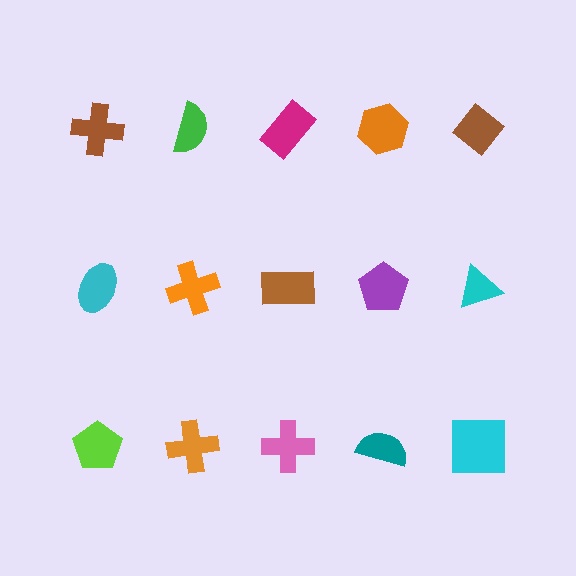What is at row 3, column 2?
An orange cross.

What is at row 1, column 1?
A brown cross.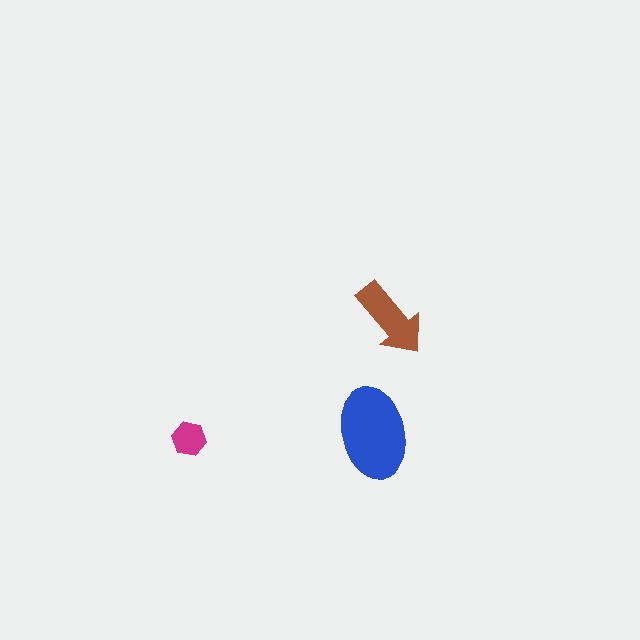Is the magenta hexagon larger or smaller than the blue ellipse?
Smaller.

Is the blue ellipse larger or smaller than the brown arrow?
Larger.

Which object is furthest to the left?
The magenta hexagon is leftmost.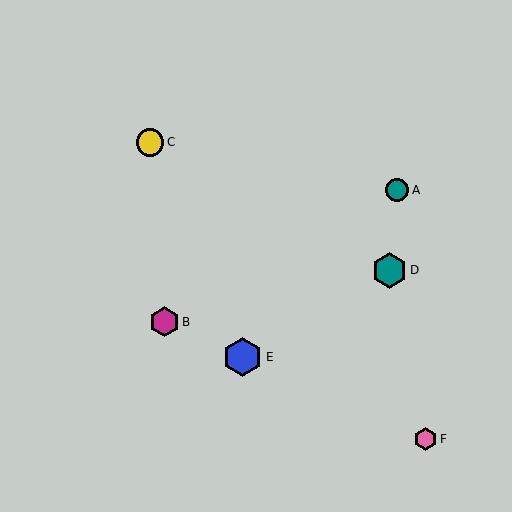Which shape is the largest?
The blue hexagon (labeled E) is the largest.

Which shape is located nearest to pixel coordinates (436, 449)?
The pink hexagon (labeled F) at (426, 439) is nearest to that location.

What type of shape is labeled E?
Shape E is a blue hexagon.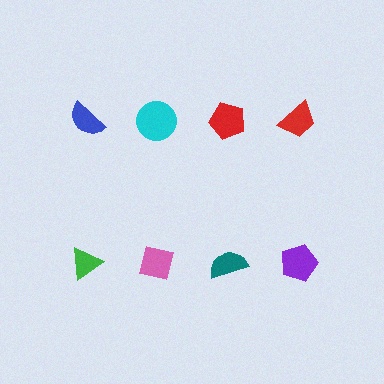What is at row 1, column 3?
A red pentagon.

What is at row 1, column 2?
A cyan circle.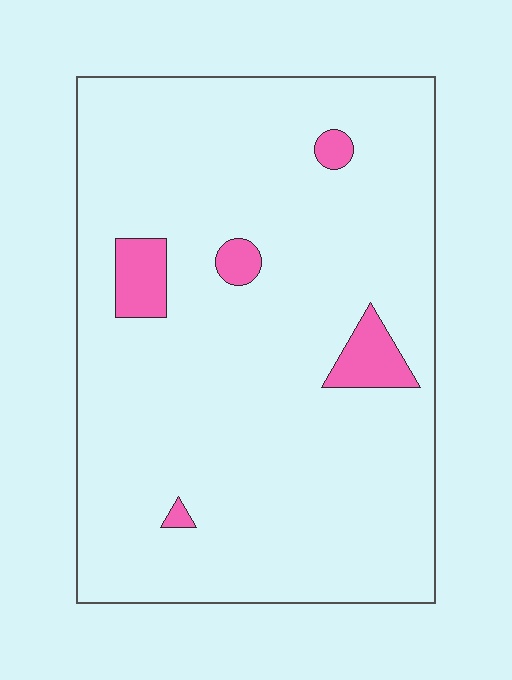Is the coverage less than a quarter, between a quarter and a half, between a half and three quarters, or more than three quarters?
Less than a quarter.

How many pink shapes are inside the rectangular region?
5.